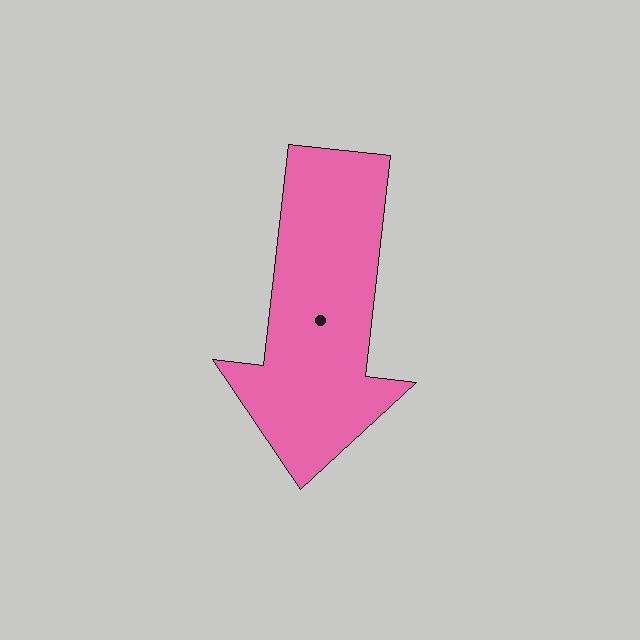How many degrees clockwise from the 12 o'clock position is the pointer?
Approximately 186 degrees.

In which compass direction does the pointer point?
South.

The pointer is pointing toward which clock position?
Roughly 6 o'clock.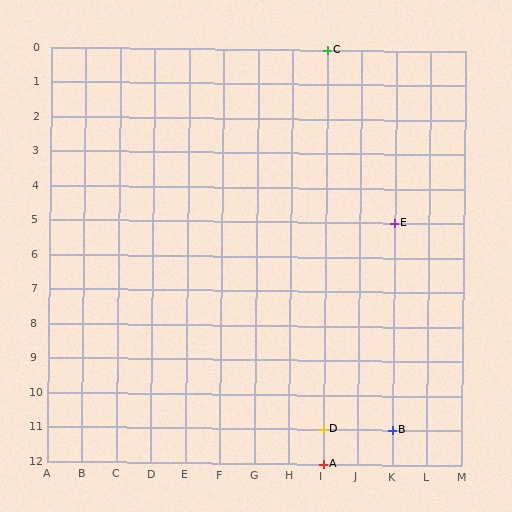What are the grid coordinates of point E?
Point E is at grid coordinates (K, 5).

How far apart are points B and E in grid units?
Points B and E are 6 rows apart.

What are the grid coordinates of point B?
Point B is at grid coordinates (K, 11).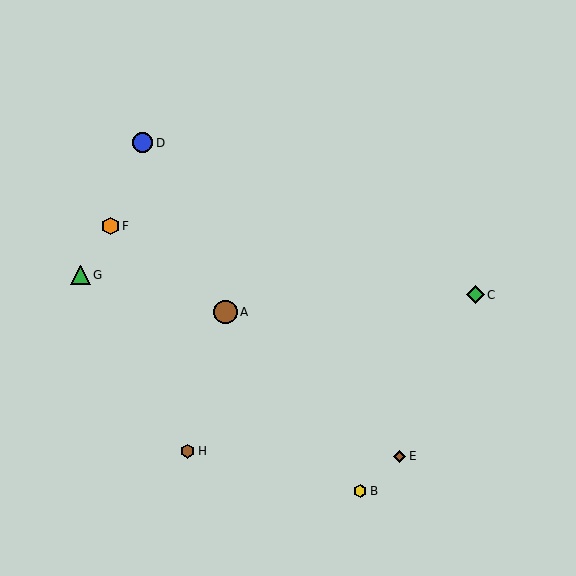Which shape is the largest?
The brown circle (labeled A) is the largest.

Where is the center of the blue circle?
The center of the blue circle is at (143, 143).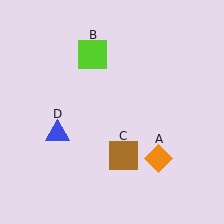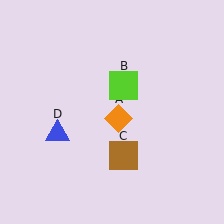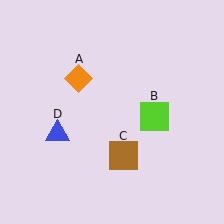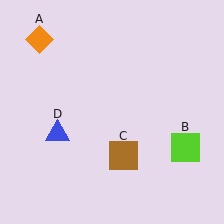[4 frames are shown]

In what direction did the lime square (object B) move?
The lime square (object B) moved down and to the right.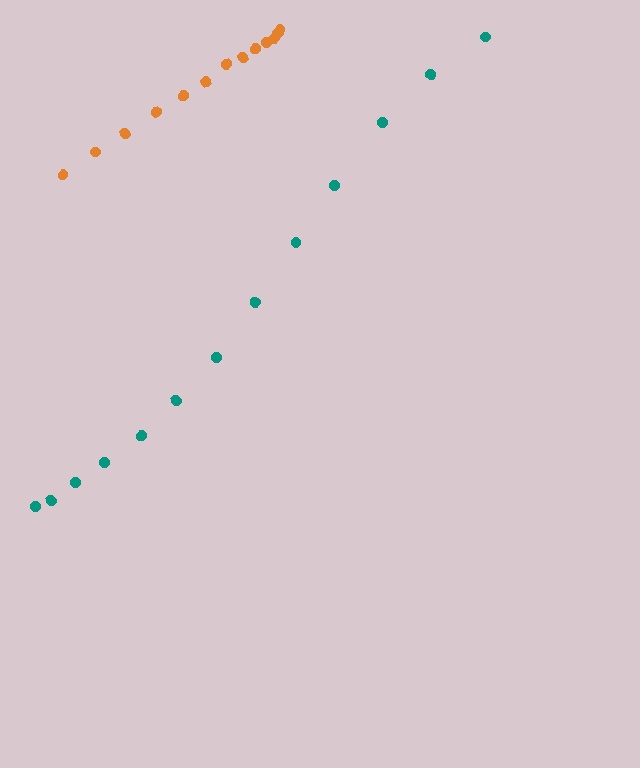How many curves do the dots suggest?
There are 2 distinct paths.